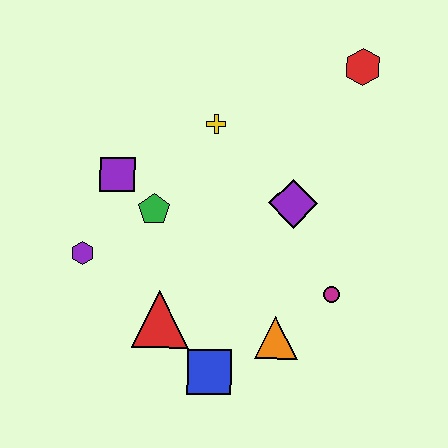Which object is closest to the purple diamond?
The magenta circle is closest to the purple diamond.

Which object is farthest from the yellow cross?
The blue square is farthest from the yellow cross.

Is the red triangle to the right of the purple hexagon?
Yes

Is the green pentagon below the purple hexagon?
No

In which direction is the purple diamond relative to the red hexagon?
The purple diamond is below the red hexagon.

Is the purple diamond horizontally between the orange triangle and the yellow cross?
No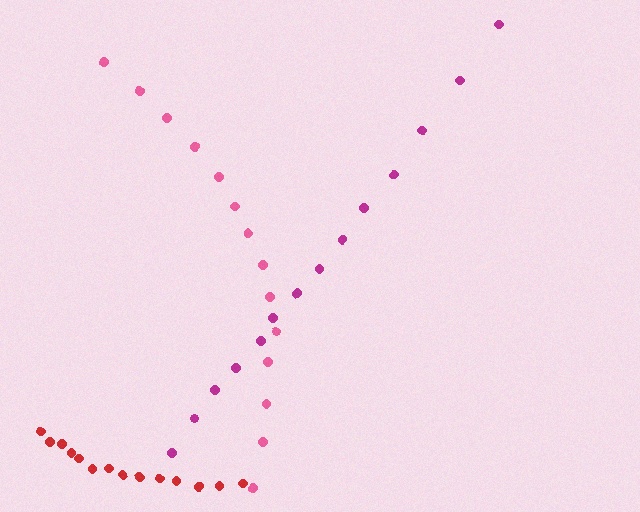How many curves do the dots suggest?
There are 3 distinct paths.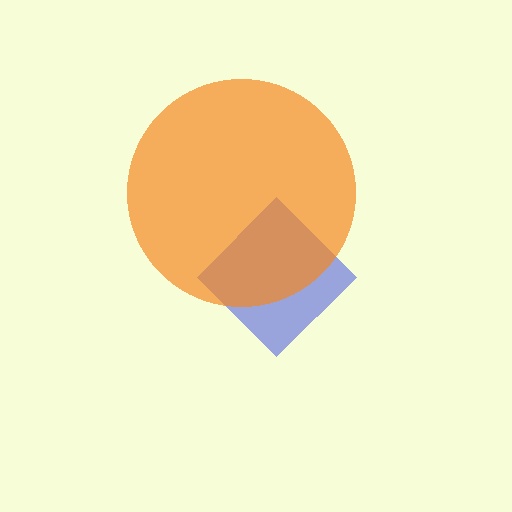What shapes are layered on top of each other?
The layered shapes are: a blue diamond, an orange circle.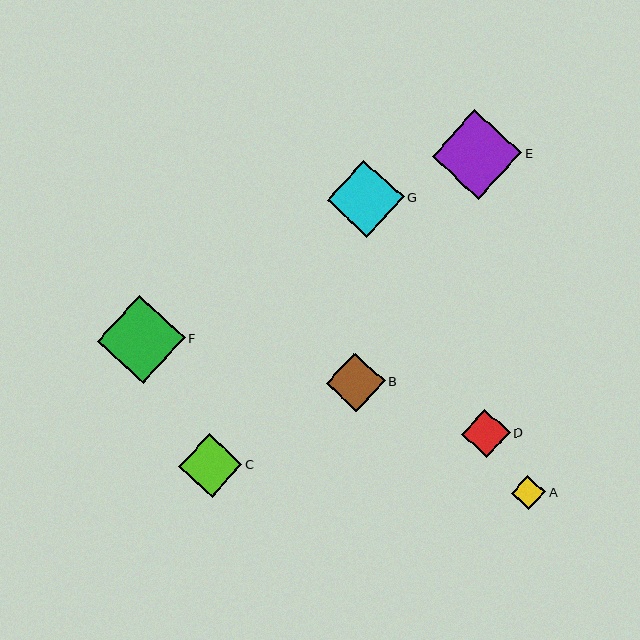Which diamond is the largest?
Diamond E is the largest with a size of approximately 90 pixels.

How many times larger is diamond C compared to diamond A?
Diamond C is approximately 1.9 times the size of diamond A.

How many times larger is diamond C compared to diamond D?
Diamond C is approximately 1.3 times the size of diamond D.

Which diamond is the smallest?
Diamond A is the smallest with a size of approximately 34 pixels.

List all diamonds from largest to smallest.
From largest to smallest: E, F, G, C, B, D, A.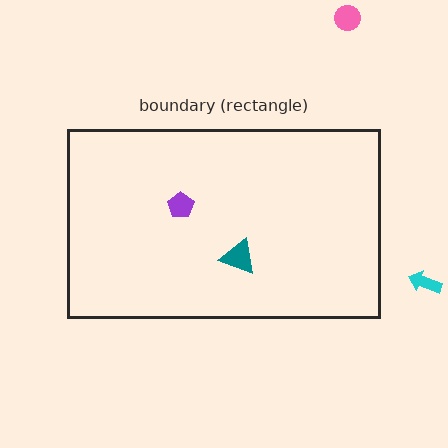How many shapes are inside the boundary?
2 inside, 2 outside.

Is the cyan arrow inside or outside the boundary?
Outside.